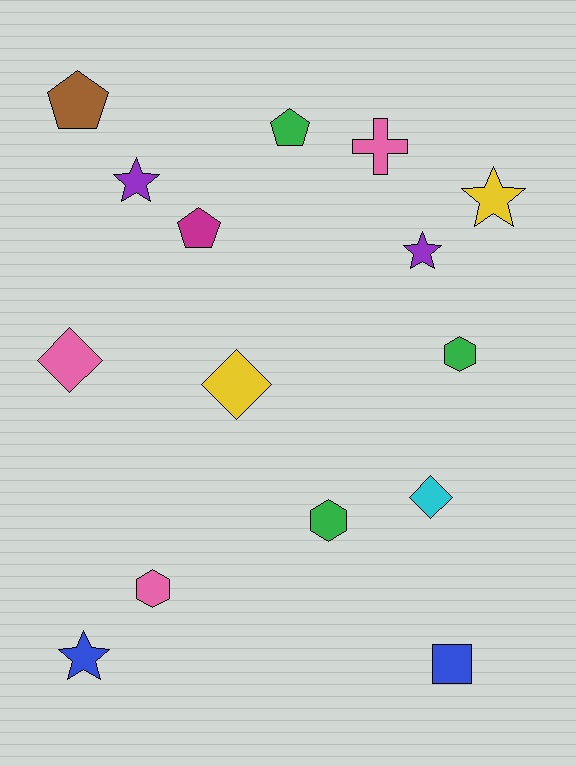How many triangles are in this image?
There are no triangles.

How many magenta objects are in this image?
There is 1 magenta object.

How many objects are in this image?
There are 15 objects.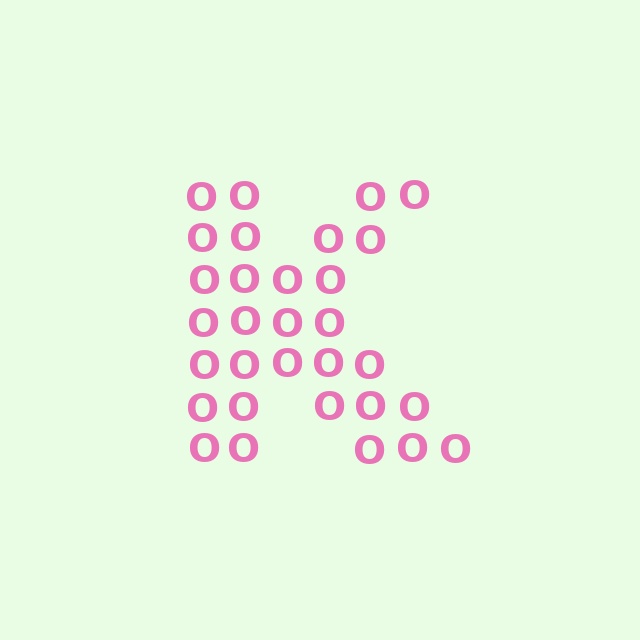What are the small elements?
The small elements are letter O's.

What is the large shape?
The large shape is the letter K.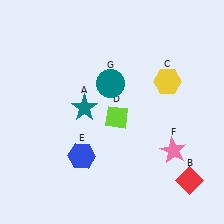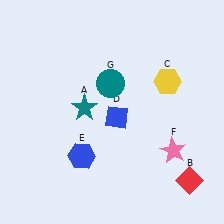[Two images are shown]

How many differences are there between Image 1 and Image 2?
There is 1 difference between the two images.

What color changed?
The diamond (D) changed from lime in Image 1 to blue in Image 2.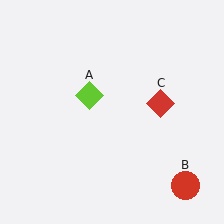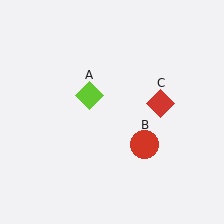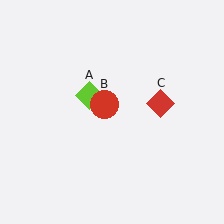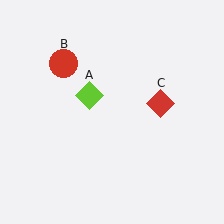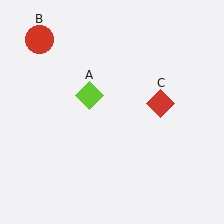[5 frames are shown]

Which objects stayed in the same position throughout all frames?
Lime diamond (object A) and red diamond (object C) remained stationary.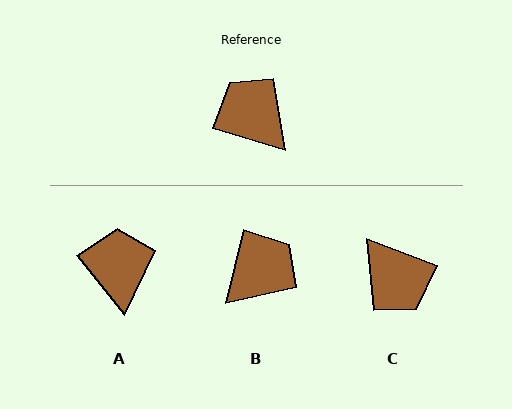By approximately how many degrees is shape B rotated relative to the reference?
Approximately 87 degrees clockwise.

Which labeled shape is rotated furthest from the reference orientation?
C, about 176 degrees away.